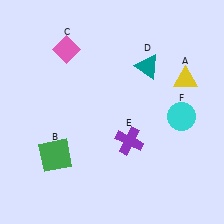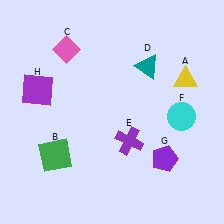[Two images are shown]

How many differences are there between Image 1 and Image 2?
There are 2 differences between the two images.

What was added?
A purple pentagon (G), a purple square (H) were added in Image 2.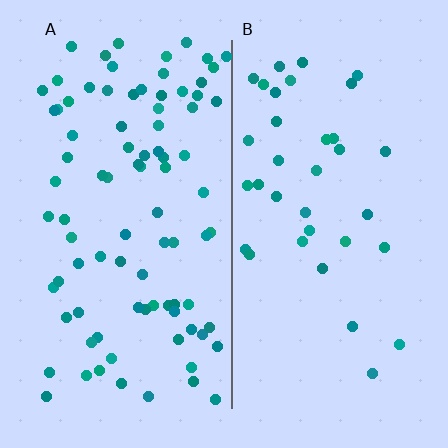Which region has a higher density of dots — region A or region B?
A (the left).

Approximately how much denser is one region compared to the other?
Approximately 2.5× — region A over region B.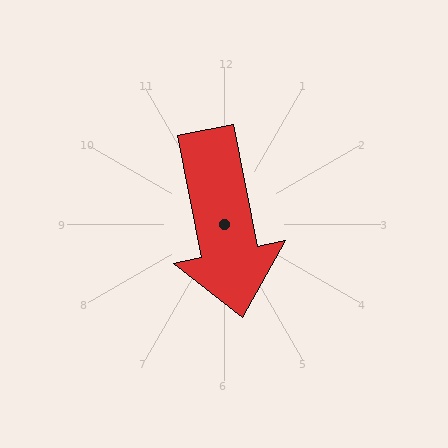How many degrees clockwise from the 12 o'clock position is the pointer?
Approximately 169 degrees.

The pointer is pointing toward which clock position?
Roughly 6 o'clock.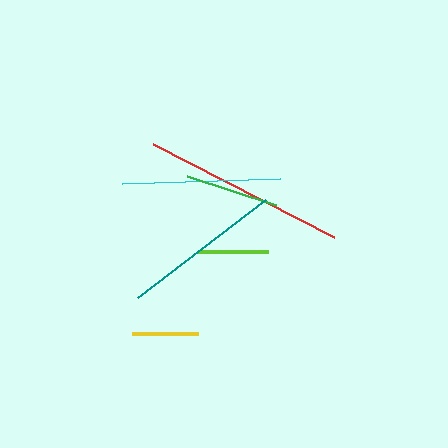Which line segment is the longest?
The red line is the longest at approximately 204 pixels.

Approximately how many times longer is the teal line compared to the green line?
The teal line is approximately 1.7 times the length of the green line.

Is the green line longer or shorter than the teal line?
The teal line is longer than the green line.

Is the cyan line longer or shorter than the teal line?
The teal line is longer than the cyan line.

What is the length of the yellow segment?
The yellow segment is approximately 66 pixels long.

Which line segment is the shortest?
The yellow line is the shortest at approximately 66 pixels.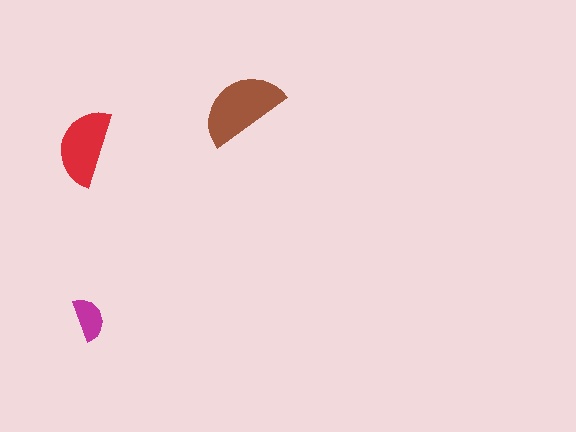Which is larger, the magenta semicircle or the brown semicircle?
The brown one.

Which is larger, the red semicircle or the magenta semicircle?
The red one.